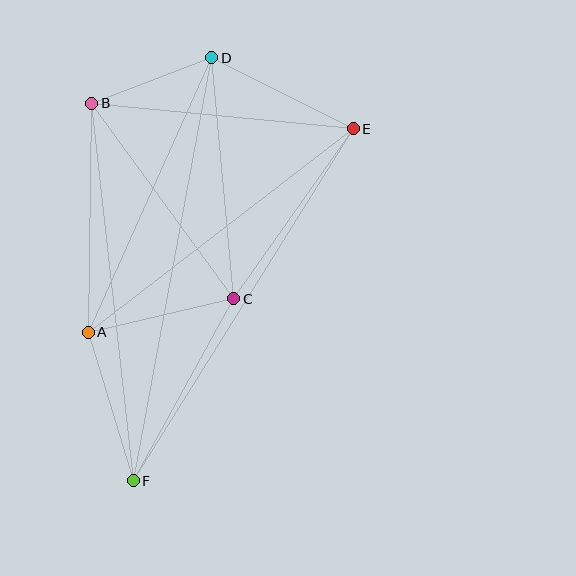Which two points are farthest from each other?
Points D and F are farthest from each other.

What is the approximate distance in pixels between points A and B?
The distance between A and B is approximately 229 pixels.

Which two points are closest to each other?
Points B and D are closest to each other.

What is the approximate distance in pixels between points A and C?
The distance between A and C is approximately 149 pixels.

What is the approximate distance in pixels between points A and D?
The distance between A and D is approximately 301 pixels.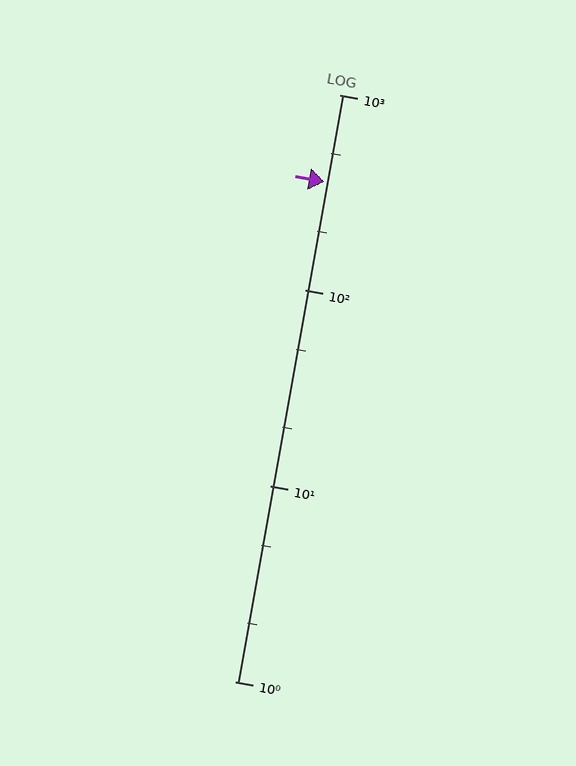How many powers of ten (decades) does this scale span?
The scale spans 3 decades, from 1 to 1000.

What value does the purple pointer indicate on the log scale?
The pointer indicates approximately 360.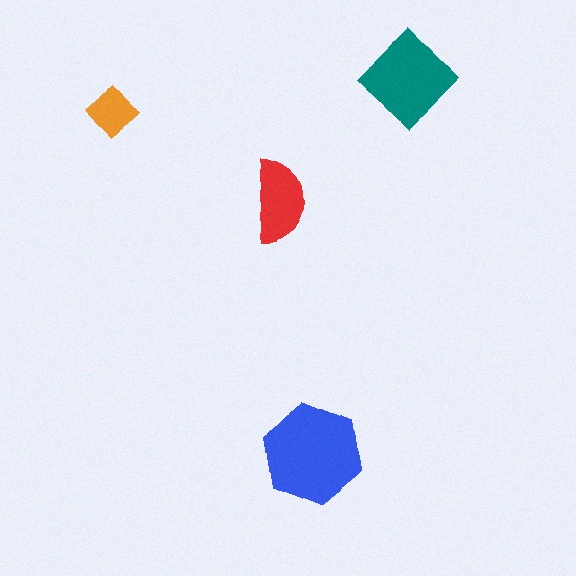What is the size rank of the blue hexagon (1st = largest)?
1st.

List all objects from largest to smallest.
The blue hexagon, the teal diamond, the red semicircle, the orange diamond.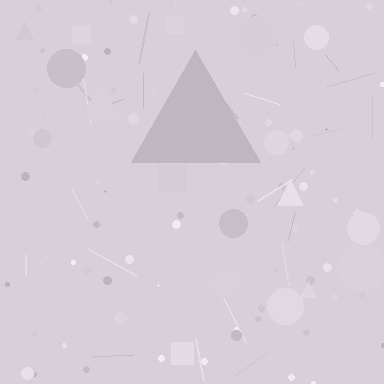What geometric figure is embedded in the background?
A triangle is embedded in the background.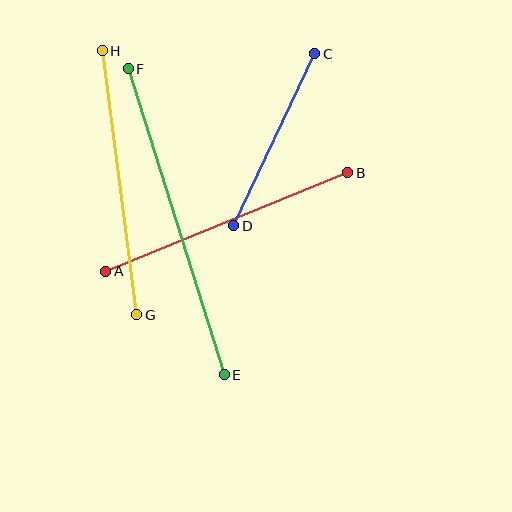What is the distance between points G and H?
The distance is approximately 266 pixels.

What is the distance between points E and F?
The distance is approximately 321 pixels.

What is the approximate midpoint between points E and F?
The midpoint is at approximately (176, 222) pixels.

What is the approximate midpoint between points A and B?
The midpoint is at approximately (227, 222) pixels.